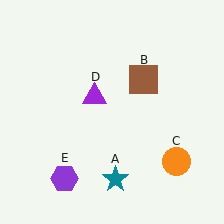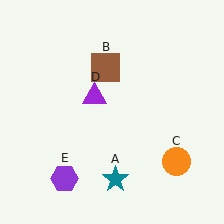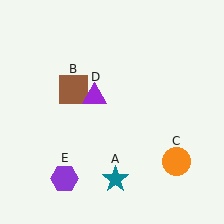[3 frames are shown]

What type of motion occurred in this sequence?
The brown square (object B) rotated counterclockwise around the center of the scene.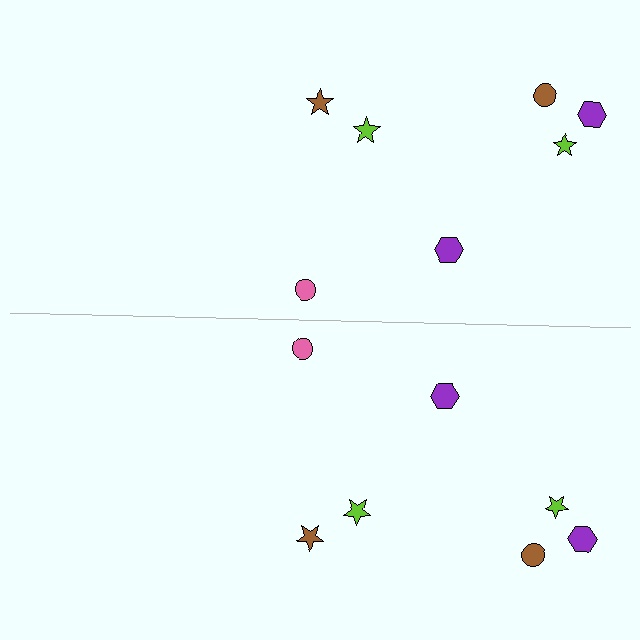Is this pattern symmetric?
Yes, this pattern has bilateral (reflection) symmetry.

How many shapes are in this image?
There are 14 shapes in this image.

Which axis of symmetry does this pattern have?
The pattern has a horizontal axis of symmetry running through the center of the image.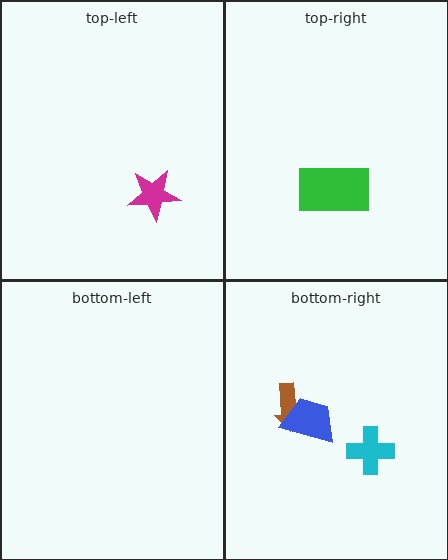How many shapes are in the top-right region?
1.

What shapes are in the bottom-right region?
The brown arrow, the blue trapezoid, the cyan cross.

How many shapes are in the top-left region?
1.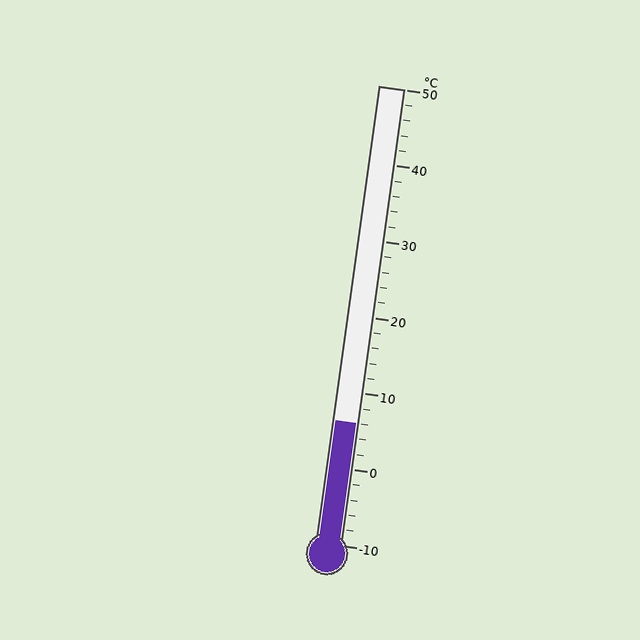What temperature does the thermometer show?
The thermometer shows approximately 6°C.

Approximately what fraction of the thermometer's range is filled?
The thermometer is filled to approximately 25% of its range.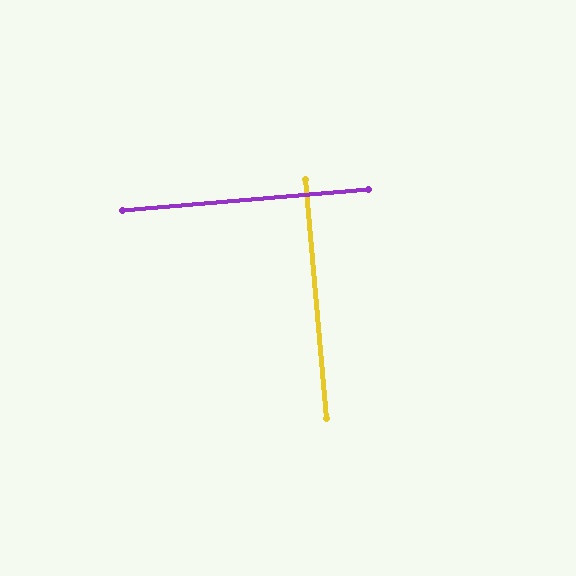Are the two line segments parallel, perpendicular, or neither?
Perpendicular — they meet at approximately 90°.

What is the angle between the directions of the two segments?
Approximately 90 degrees.